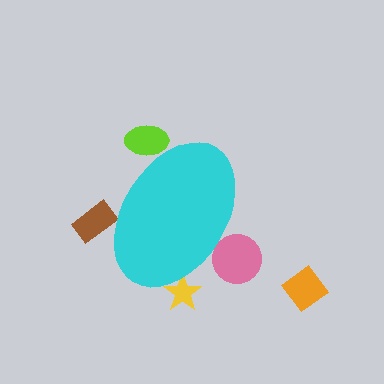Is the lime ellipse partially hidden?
Yes, the lime ellipse is partially hidden behind the cyan ellipse.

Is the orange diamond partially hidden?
No, the orange diamond is fully visible.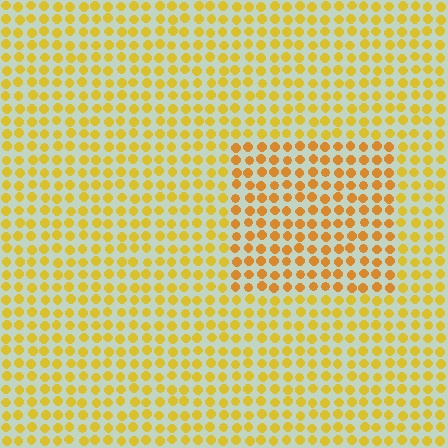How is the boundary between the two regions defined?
The boundary is defined purely by a slight shift in hue (about 20 degrees). Spacing, size, and orientation are identical on both sides.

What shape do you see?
I see a rectangle.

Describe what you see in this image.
The image is filled with small yellow elements in a uniform arrangement. A rectangle-shaped region is visible where the elements are tinted to a slightly different hue, forming a subtle color boundary.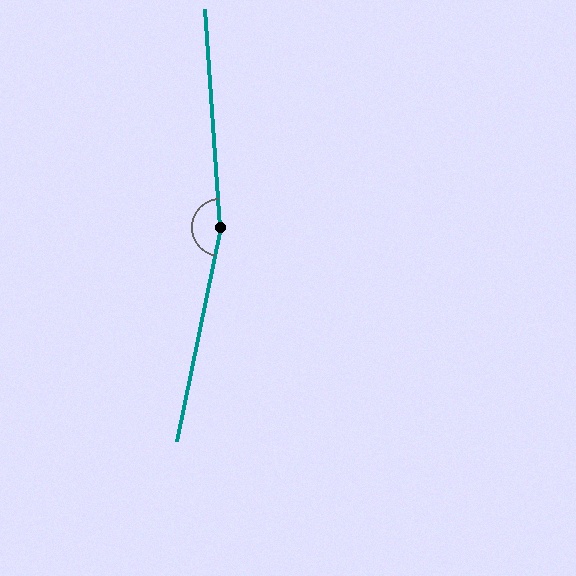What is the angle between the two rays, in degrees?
Approximately 165 degrees.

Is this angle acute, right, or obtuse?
It is obtuse.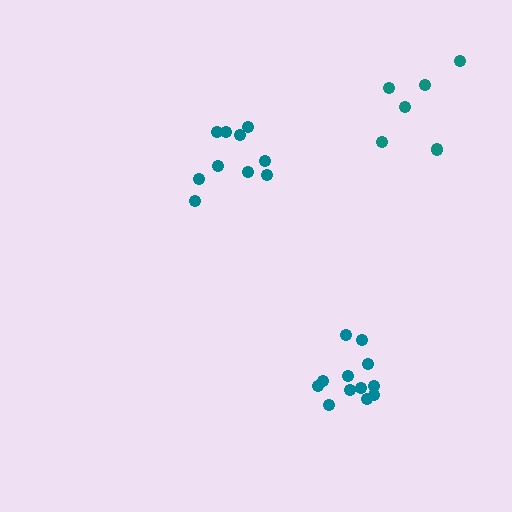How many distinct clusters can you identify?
There are 3 distinct clusters.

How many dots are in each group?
Group 1: 6 dots, Group 2: 10 dots, Group 3: 12 dots (28 total).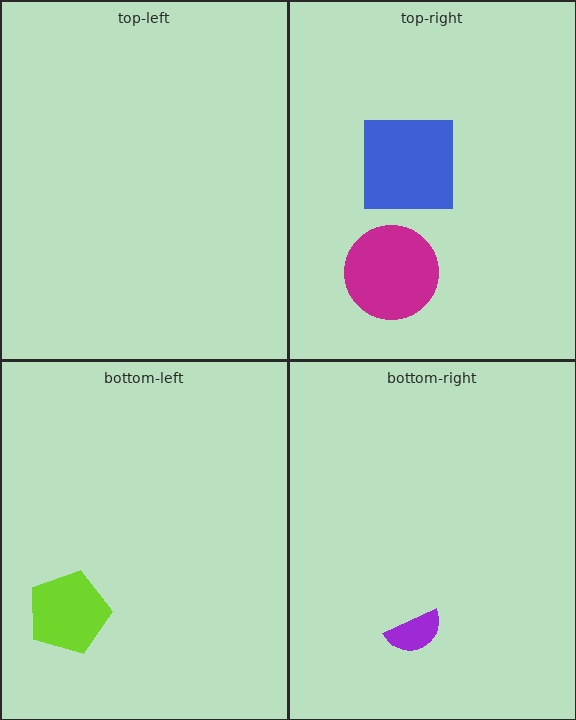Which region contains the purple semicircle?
The bottom-right region.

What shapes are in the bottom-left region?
The lime pentagon.